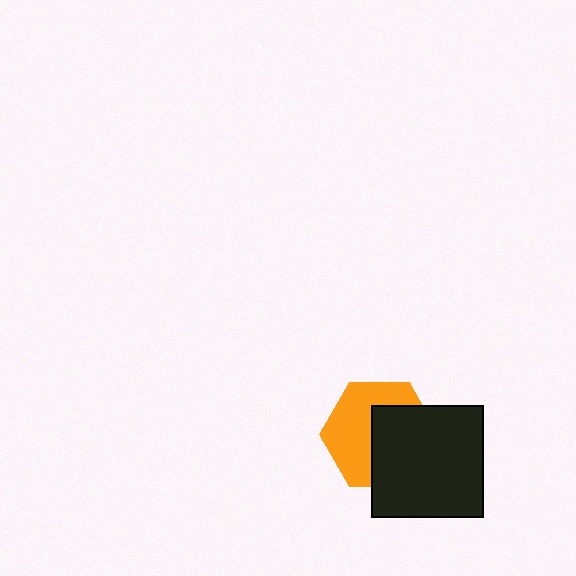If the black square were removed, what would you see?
You would see the complete orange hexagon.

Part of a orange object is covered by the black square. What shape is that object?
It is a hexagon.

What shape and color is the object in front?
The object in front is a black square.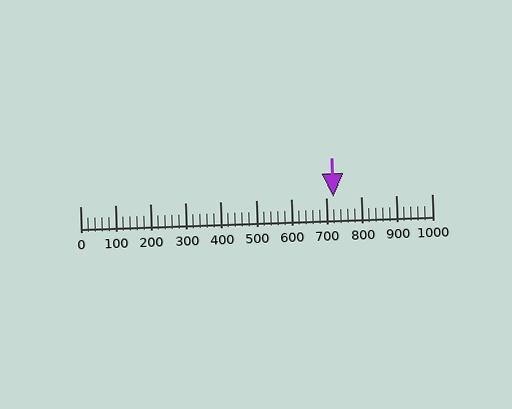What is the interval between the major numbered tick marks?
The major tick marks are spaced 100 units apart.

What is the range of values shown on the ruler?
The ruler shows values from 0 to 1000.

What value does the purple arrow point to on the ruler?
The purple arrow points to approximately 719.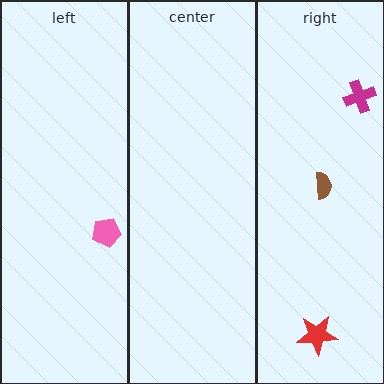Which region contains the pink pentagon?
The left region.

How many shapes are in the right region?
3.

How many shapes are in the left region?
1.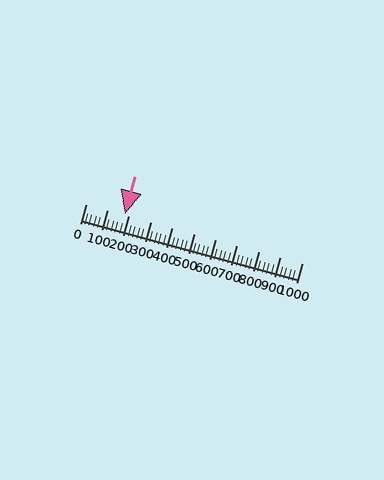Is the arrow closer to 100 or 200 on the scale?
The arrow is closer to 200.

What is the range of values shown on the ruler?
The ruler shows values from 0 to 1000.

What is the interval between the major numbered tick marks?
The major tick marks are spaced 100 units apart.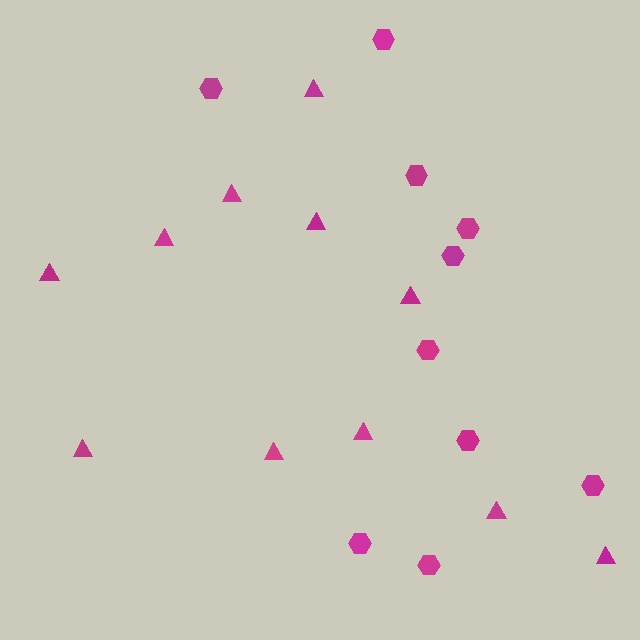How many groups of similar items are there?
There are 2 groups: one group of hexagons (10) and one group of triangles (11).